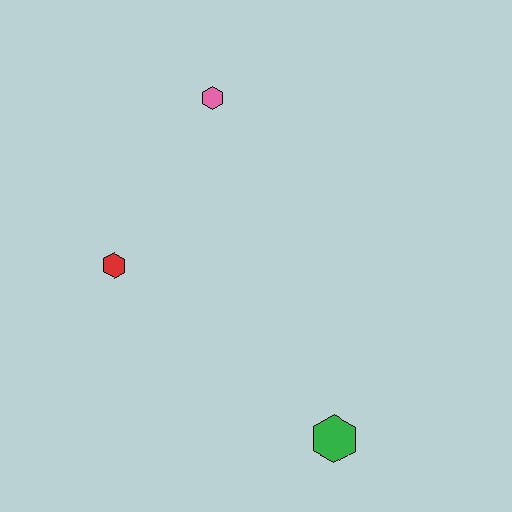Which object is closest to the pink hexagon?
The red hexagon is closest to the pink hexagon.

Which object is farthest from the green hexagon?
The pink hexagon is farthest from the green hexagon.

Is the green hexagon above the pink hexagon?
No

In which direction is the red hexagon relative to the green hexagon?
The red hexagon is to the left of the green hexagon.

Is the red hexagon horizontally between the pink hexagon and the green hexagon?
No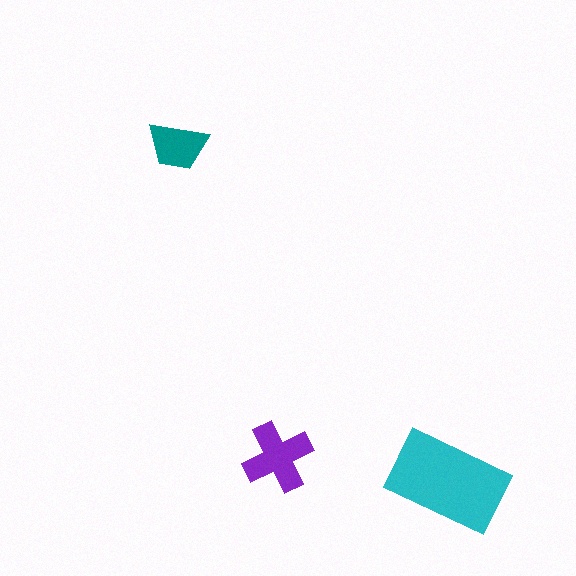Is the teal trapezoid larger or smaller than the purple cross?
Smaller.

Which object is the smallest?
The teal trapezoid.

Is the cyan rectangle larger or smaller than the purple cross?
Larger.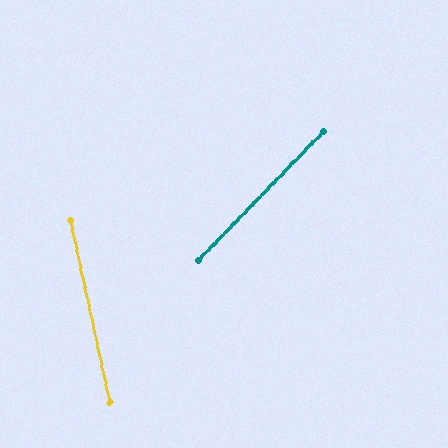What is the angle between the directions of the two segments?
Approximately 56 degrees.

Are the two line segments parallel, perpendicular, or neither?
Neither parallel nor perpendicular — they differ by about 56°.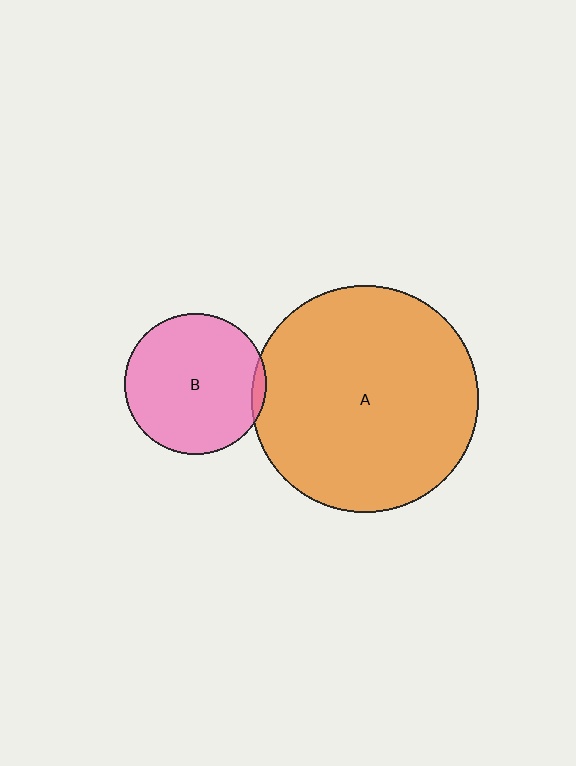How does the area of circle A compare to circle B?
Approximately 2.6 times.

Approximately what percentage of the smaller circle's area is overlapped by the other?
Approximately 5%.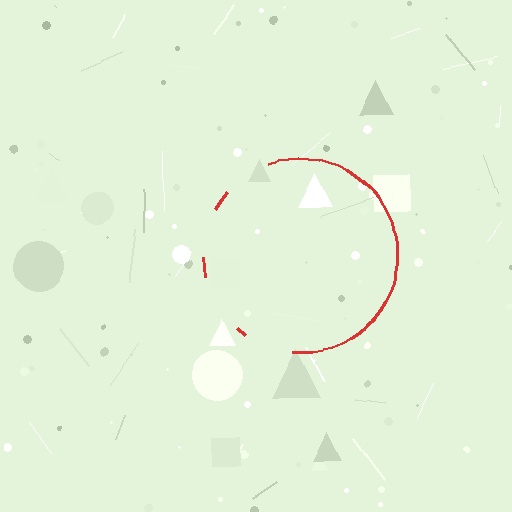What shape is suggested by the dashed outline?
The dashed outline suggests a circle.